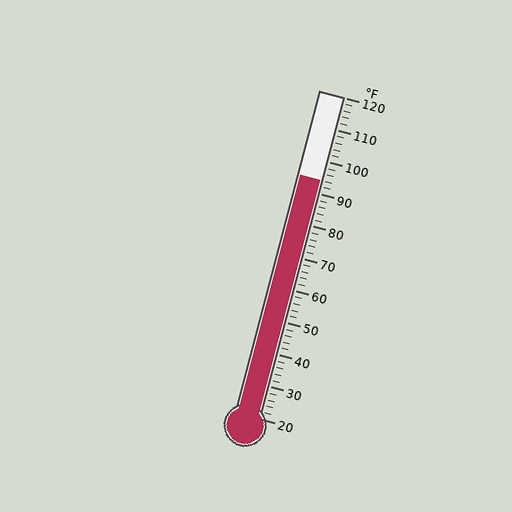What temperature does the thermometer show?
The thermometer shows approximately 94°F.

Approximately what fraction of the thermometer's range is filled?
The thermometer is filled to approximately 75% of its range.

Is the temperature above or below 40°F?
The temperature is above 40°F.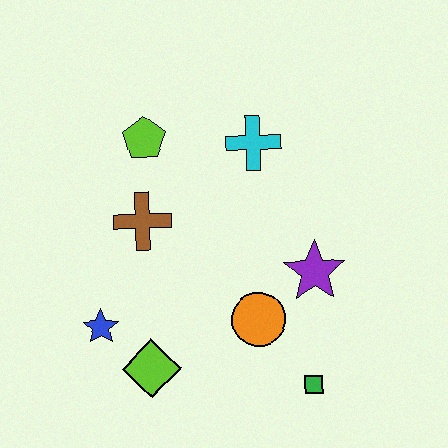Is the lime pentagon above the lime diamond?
Yes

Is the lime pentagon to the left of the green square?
Yes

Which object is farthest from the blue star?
The cyan cross is farthest from the blue star.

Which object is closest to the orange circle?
The purple star is closest to the orange circle.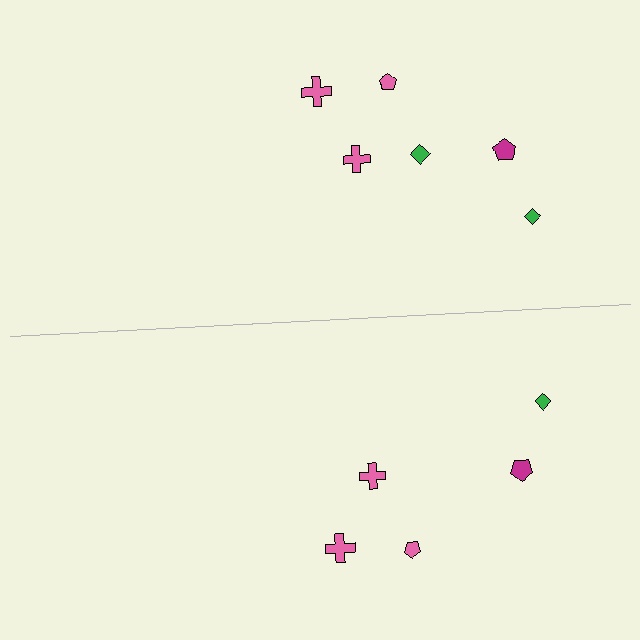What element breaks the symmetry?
A green diamond is missing from the bottom side.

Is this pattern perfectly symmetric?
No, the pattern is not perfectly symmetric. A green diamond is missing from the bottom side.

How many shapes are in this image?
There are 11 shapes in this image.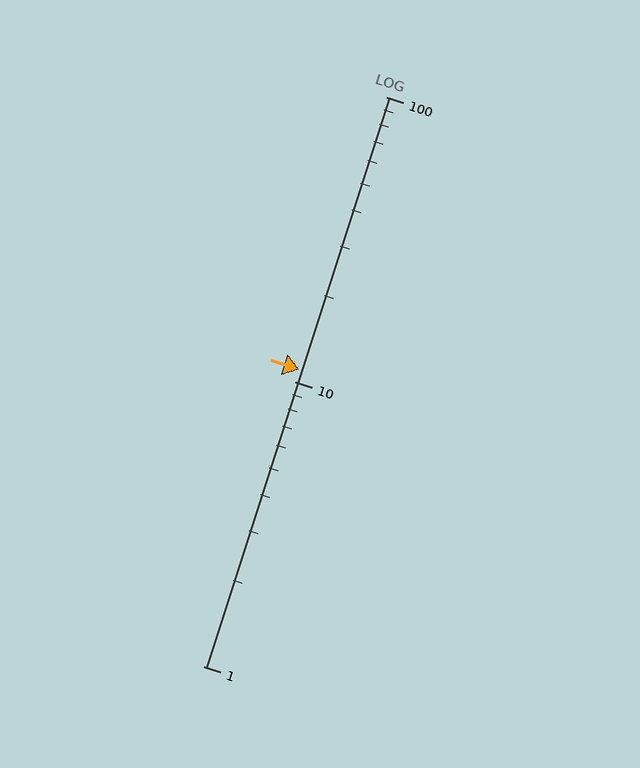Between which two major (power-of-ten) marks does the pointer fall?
The pointer is between 10 and 100.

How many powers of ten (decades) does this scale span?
The scale spans 2 decades, from 1 to 100.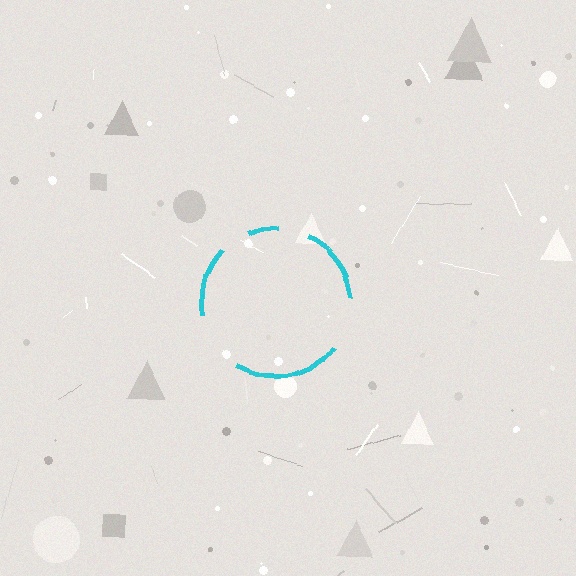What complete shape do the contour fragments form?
The contour fragments form a circle.